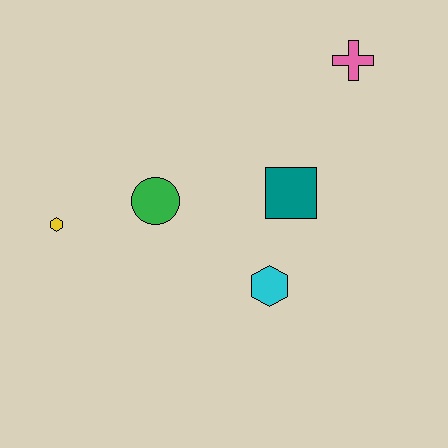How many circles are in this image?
There is 1 circle.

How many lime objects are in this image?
There are no lime objects.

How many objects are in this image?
There are 5 objects.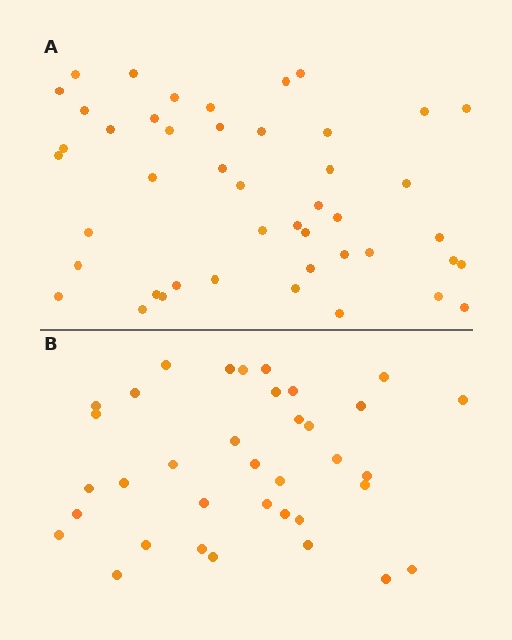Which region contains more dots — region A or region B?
Region A (the top region) has more dots.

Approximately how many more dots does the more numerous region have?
Region A has roughly 10 or so more dots than region B.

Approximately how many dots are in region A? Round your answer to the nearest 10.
About 50 dots. (The exact count is 46, which rounds to 50.)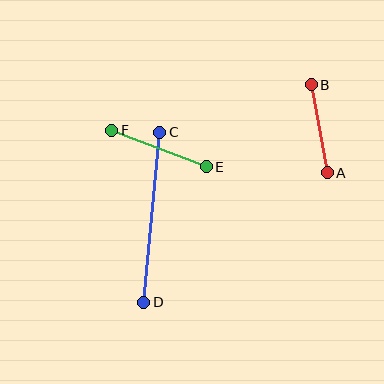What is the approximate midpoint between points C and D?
The midpoint is at approximately (152, 217) pixels.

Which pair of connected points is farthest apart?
Points C and D are farthest apart.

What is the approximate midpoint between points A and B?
The midpoint is at approximately (319, 129) pixels.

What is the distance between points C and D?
The distance is approximately 171 pixels.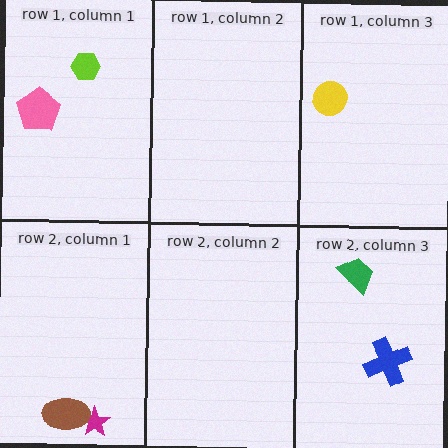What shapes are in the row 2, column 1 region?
The magenta star, the brown ellipse.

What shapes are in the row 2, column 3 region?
The blue cross, the green trapezoid.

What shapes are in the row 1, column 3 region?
The yellow circle.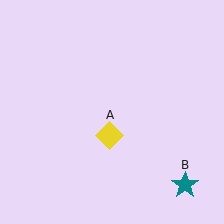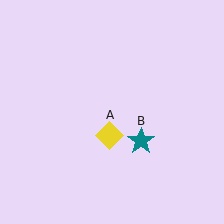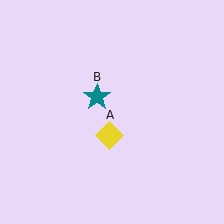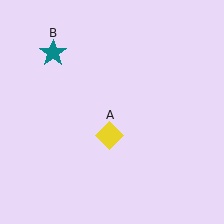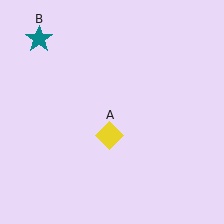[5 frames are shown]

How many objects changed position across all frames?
1 object changed position: teal star (object B).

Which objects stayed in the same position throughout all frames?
Yellow diamond (object A) remained stationary.